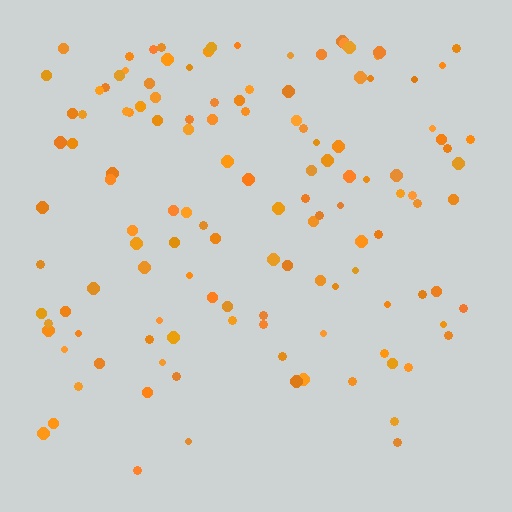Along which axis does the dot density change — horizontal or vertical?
Vertical.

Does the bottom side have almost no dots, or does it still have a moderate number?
Still a moderate number, just noticeably fewer than the top.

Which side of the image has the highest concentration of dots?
The top.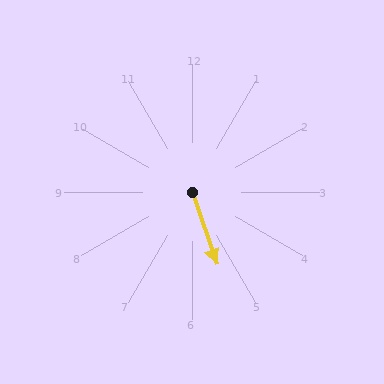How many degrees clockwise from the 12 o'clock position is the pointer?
Approximately 161 degrees.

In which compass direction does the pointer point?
South.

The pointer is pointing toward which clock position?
Roughly 5 o'clock.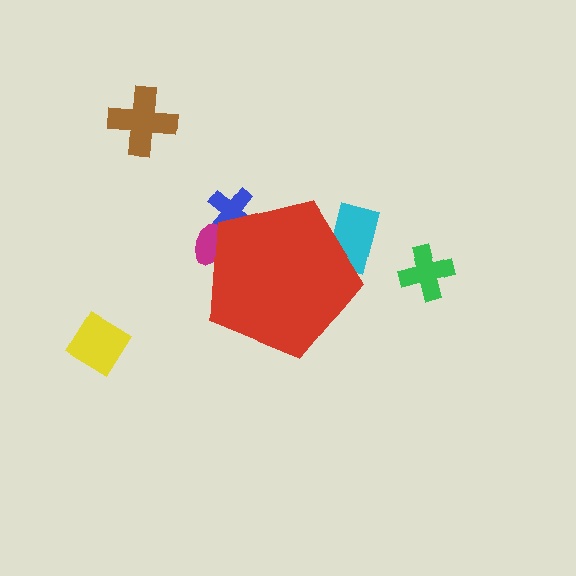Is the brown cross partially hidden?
No, the brown cross is fully visible.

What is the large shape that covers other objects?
A red pentagon.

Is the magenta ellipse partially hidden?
Yes, the magenta ellipse is partially hidden behind the red pentagon.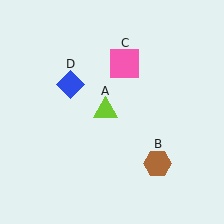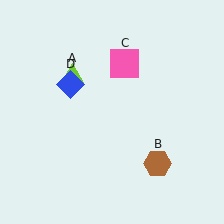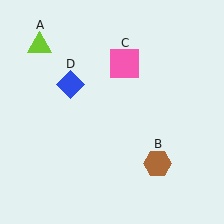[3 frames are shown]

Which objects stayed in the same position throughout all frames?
Brown hexagon (object B) and pink square (object C) and blue diamond (object D) remained stationary.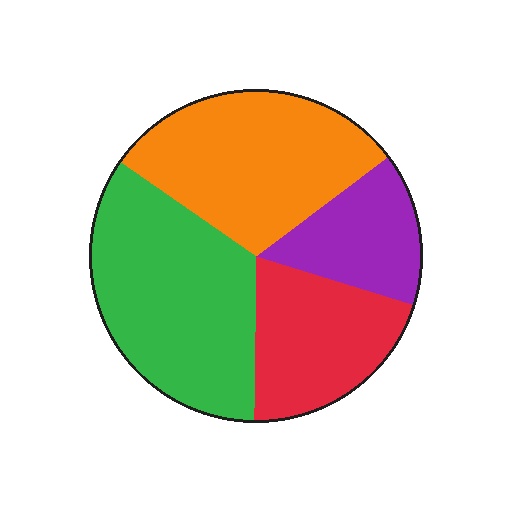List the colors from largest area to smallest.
From largest to smallest: green, orange, red, purple.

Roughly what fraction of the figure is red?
Red covers 20% of the figure.